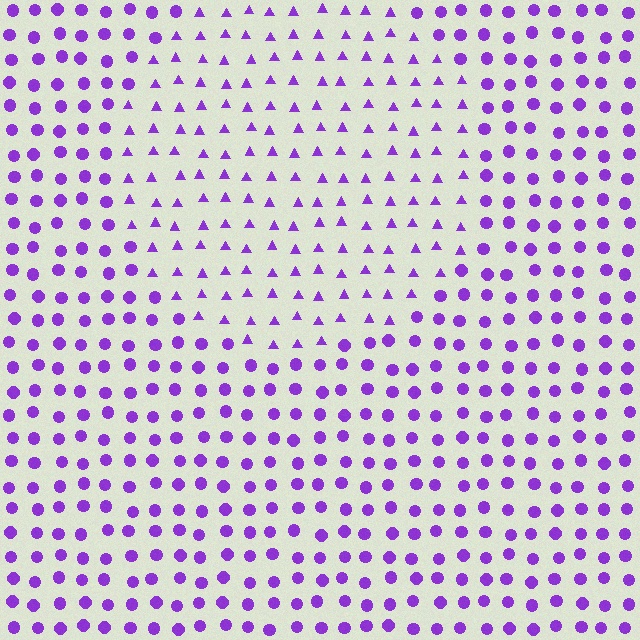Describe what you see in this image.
The image is filled with small purple elements arranged in a uniform grid. A circle-shaped region contains triangles, while the surrounding area contains circles. The boundary is defined purely by the change in element shape.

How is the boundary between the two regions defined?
The boundary is defined by a change in element shape: triangles inside vs. circles outside. All elements share the same color and spacing.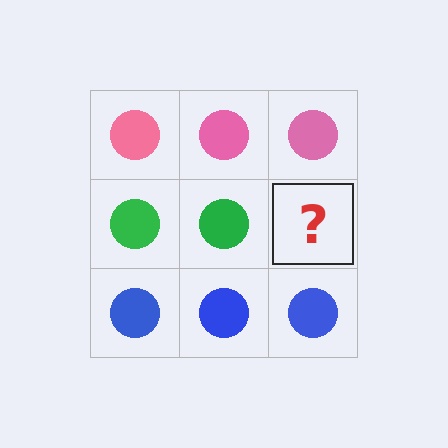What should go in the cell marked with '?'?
The missing cell should contain a green circle.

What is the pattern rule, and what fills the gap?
The rule is that each row has a consistent color. The gap should be filled with a green circle.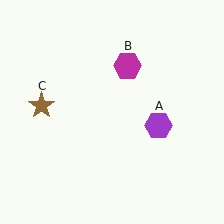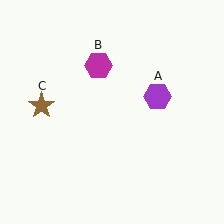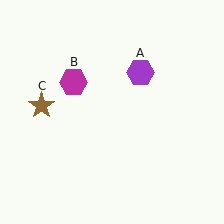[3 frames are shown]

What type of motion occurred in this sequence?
The purple hexagon (object A), magenta hexagon (object B) rotated counterclockwise around the center of the scene.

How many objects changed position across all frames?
2 objects changed position: purple hexagon (object A), magenta hexagon (object B).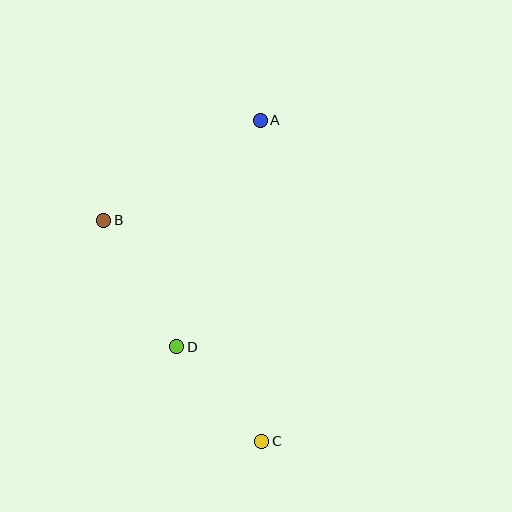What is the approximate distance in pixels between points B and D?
The distance between B and D is approximately 146 pixels.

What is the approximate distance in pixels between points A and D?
The distance between A and D is approximately 241 pixels.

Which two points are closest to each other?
Points C and D are closest to each other.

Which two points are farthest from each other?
Points A and C are farthest from each other.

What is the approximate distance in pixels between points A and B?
The distance between A and B is approximately 186 pixels.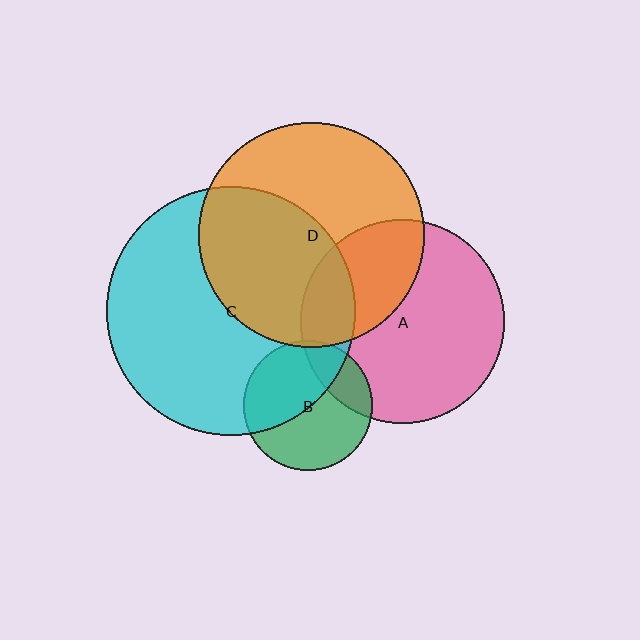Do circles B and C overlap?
Yes.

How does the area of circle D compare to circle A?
Approximately 1.2 times.